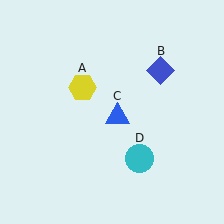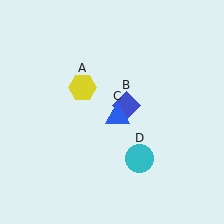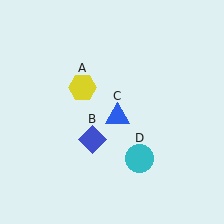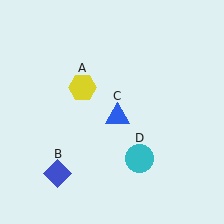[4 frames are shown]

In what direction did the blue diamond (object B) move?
The blue diamond (object B) moved down and to the left.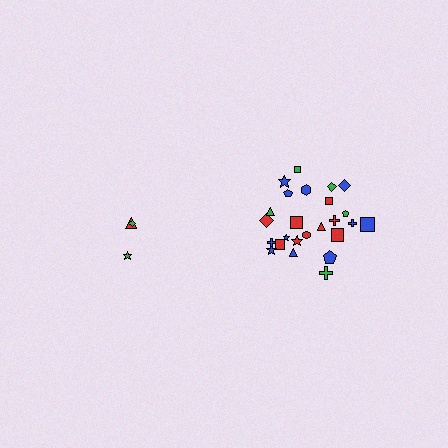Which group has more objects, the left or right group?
The right group.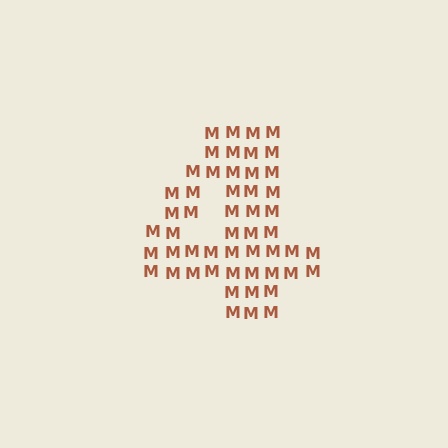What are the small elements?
The small elements are letter M's.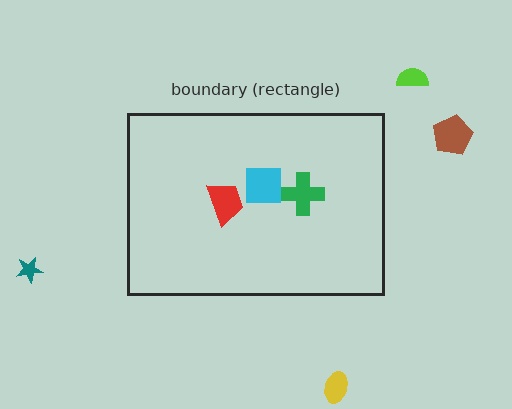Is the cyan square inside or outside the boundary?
Inside.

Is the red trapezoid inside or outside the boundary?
Inside.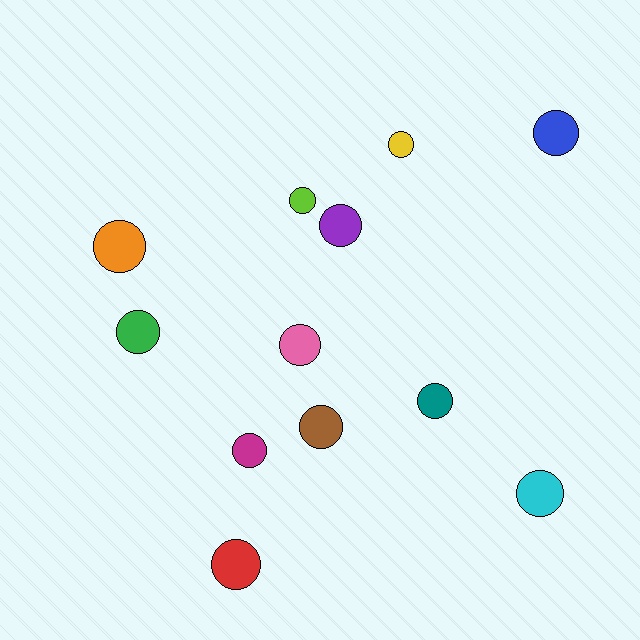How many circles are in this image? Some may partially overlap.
There are 12 circles.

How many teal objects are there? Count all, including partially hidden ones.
There is 1 teal object.